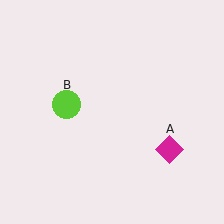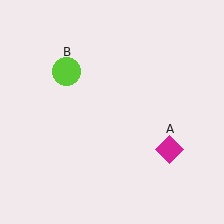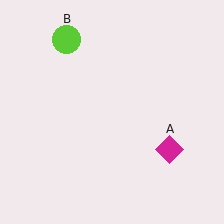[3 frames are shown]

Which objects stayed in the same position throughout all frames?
Magenta diamond (object A) remained stationary.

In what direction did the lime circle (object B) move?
The lime circle (object B) moved up.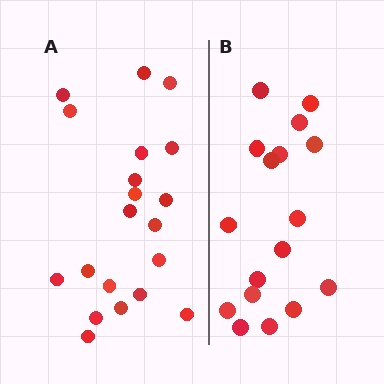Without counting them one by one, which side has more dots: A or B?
Region A (the left region) has more dots.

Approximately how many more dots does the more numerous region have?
Region A has just a few more — roughly 2 or 3 more dots than region B.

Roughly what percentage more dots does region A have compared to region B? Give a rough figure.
About 20% more.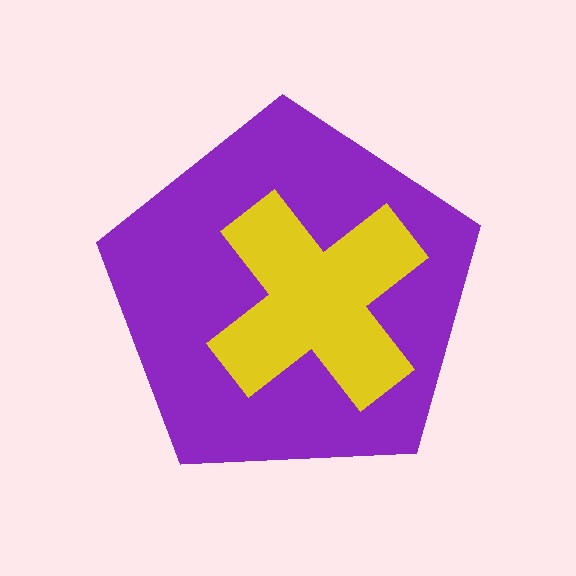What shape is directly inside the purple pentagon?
The yellow cross.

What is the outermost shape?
The purple pentagon.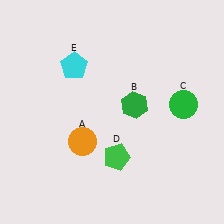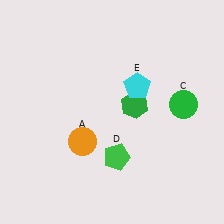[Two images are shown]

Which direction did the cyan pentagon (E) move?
The cyan pentagon (E) moved right.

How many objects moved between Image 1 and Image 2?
1 object moved between the two images.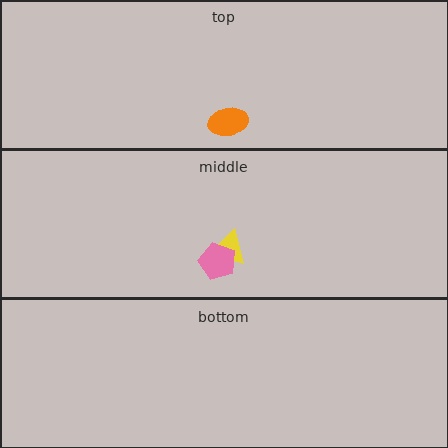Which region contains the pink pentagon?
The middle region.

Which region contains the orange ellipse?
The top region.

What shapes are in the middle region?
The yellow triangle, the pink pentagon.